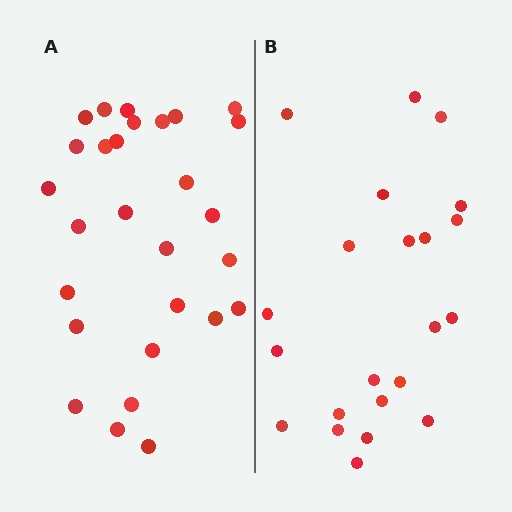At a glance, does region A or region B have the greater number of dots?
Region A (the left region) has more dots.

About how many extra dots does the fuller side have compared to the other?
Region A has about 6 more dots than region B.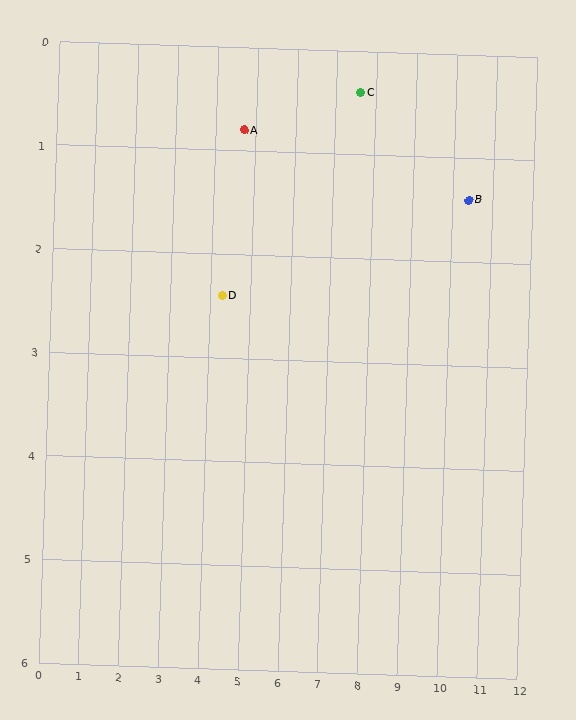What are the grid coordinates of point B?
Point B is at approximately (10.4, 1.4).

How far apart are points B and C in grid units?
Points B and C are about 3.0 grid units apart.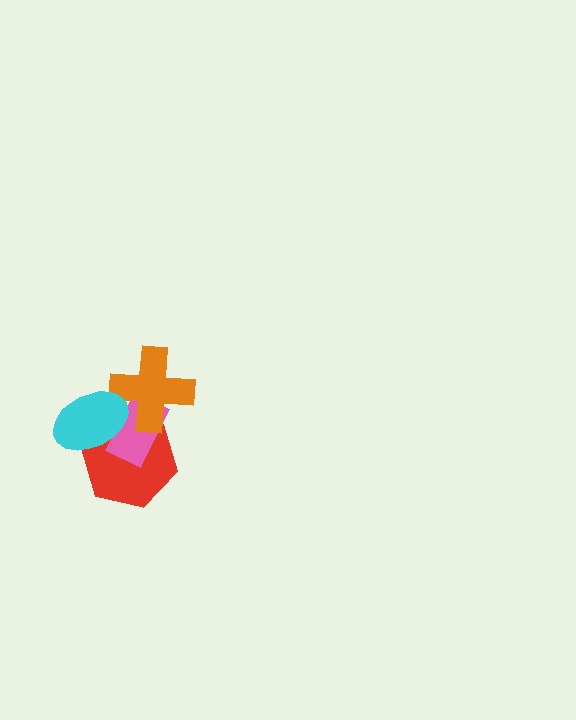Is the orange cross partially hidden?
Yes, it is partially covered by another shape.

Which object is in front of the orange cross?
The cyan ellipse is in front of the orange cross.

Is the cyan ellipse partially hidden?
No, no other shape covers it.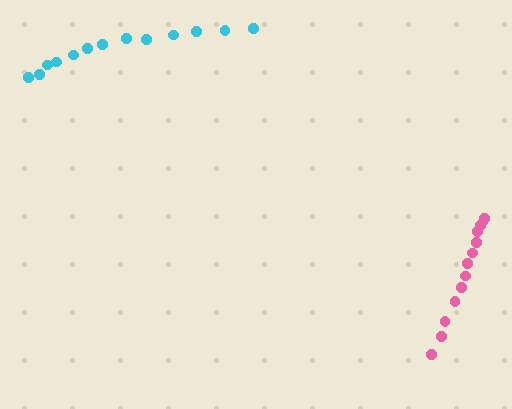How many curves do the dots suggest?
There are 2 distinct paths.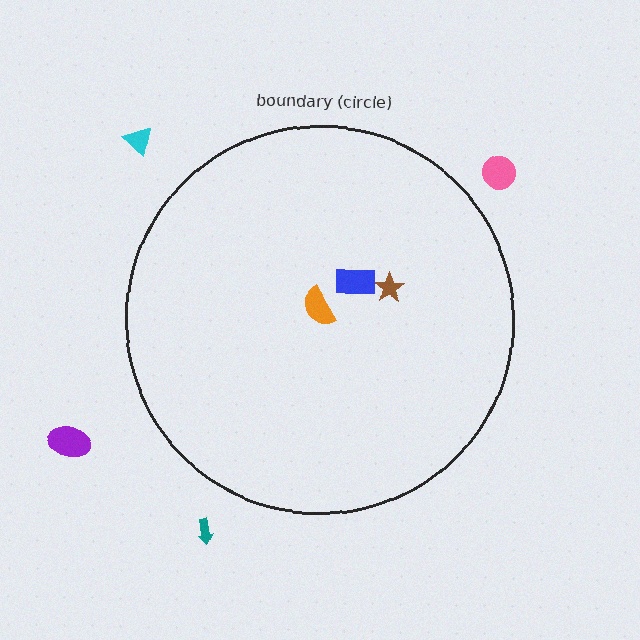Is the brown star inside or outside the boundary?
Inside.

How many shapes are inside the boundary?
3 inside, 4 outside.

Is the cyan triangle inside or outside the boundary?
Outside.